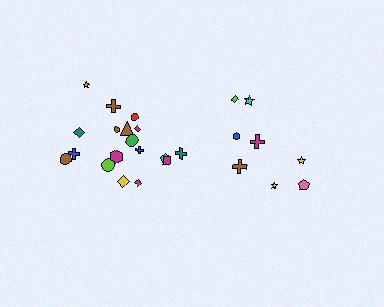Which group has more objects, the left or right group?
The left group.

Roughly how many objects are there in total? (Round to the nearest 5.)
Roughly 25 objects in total.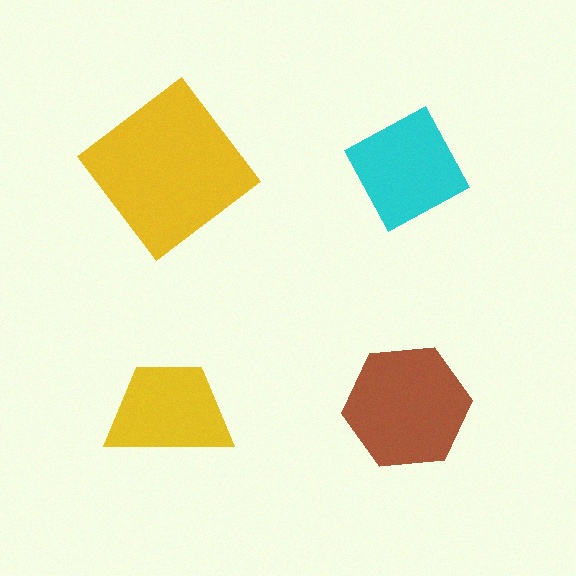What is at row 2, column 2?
A brown hexagon.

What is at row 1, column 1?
A yellow diamond.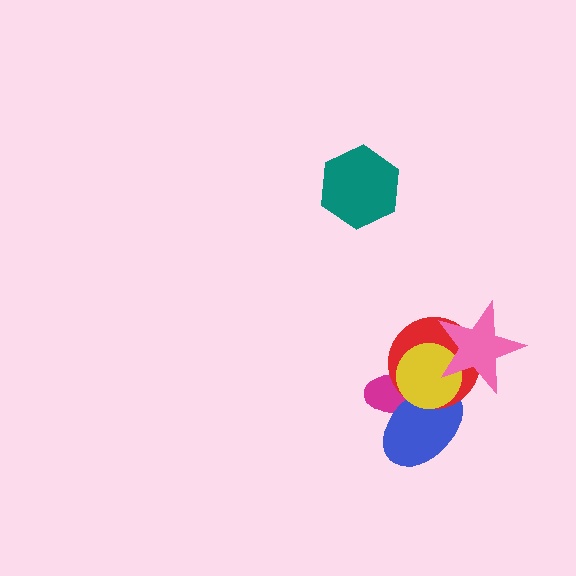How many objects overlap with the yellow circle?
4 objects overlap with the yellow circle.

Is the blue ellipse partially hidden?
Yes, it is partially covered by another shape.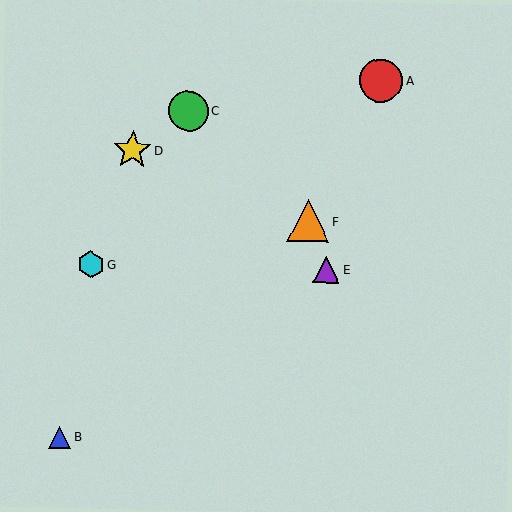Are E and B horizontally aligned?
No, E is at y≈269 and B is at y≈437.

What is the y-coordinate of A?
Object A is at y≈81.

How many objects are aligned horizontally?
2 objects (E, G) are aligned horizontally.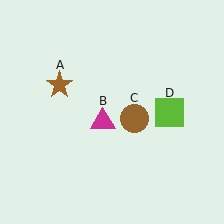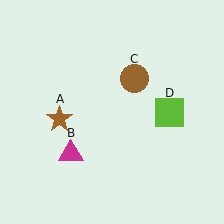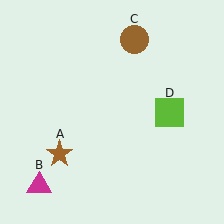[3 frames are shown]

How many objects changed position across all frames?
3 objects changed position: brown star (object A), magenta triangle (object B), brown circle (object C).